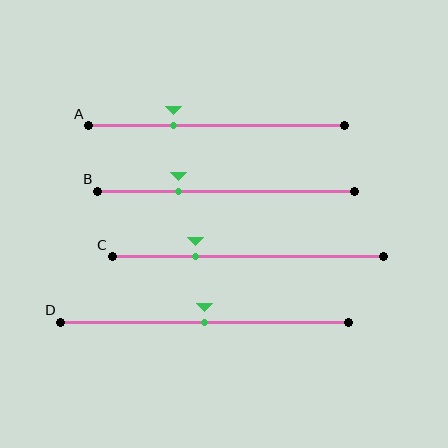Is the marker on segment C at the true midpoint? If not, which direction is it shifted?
No, the marker on segment C is shifted to the left by about 19% of the segment length.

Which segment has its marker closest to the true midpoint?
Segment D has its marker closest to the true midpoint.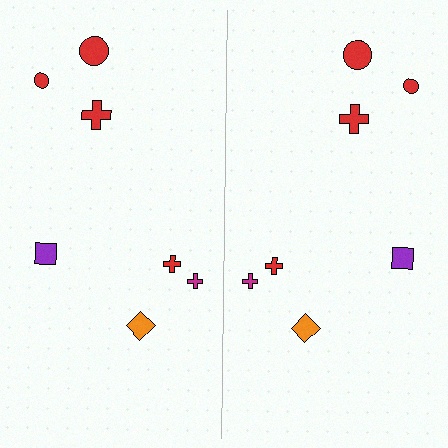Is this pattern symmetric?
Yes, this pattern has bilateral (reflection) symmetry.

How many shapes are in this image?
There are 14 shapes in this image.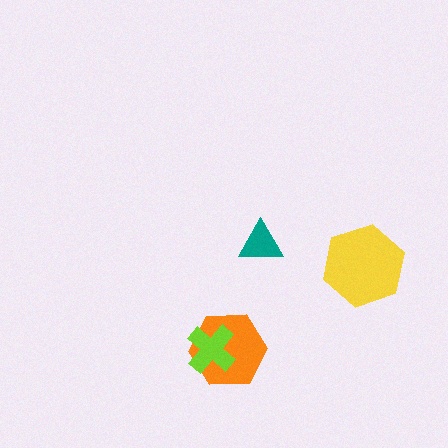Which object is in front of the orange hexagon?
The lime cross is in front of the orange hexagon.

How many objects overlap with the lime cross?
1 object overlaps with the lime cross.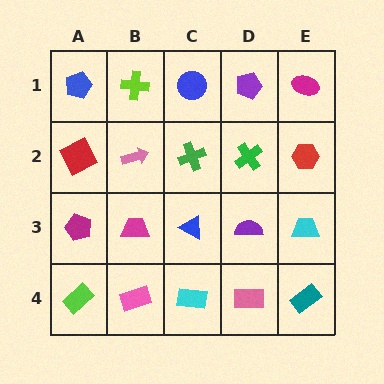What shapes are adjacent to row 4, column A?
A magenta pentagon (row 3, column A), a pink rectangle (row 4, column B).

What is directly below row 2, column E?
A cyan trapezoid.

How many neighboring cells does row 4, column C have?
3.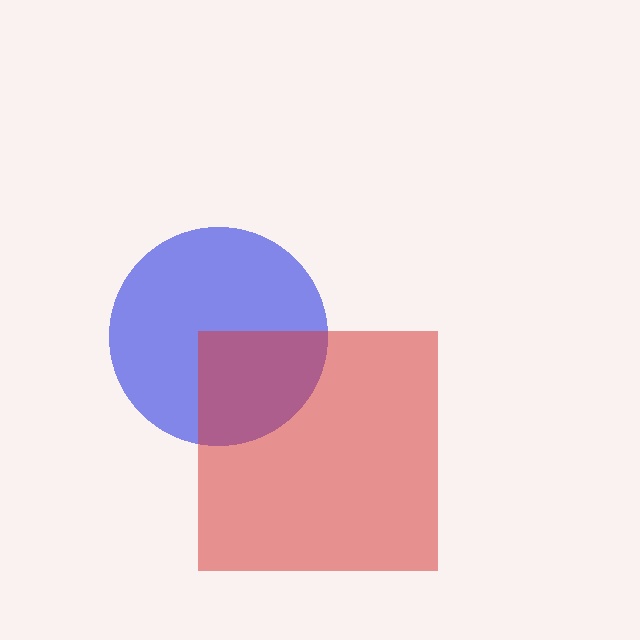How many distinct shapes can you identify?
There are 2 distinct shapes: a blue circle, a red square.